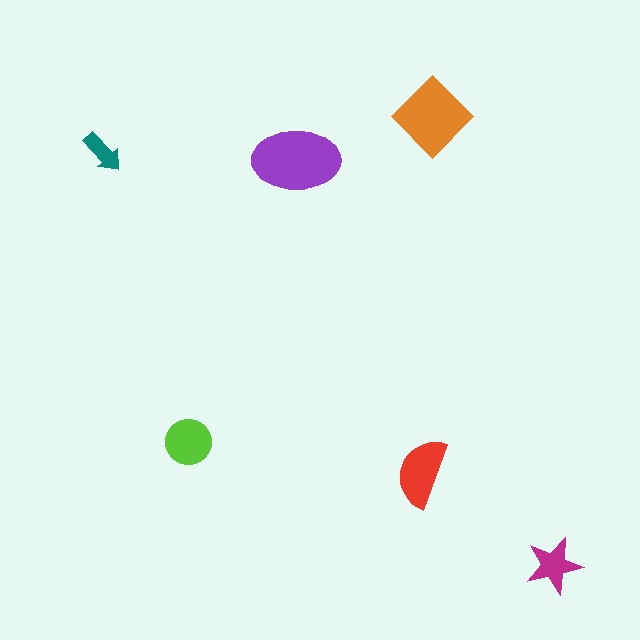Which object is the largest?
The purple ellipse.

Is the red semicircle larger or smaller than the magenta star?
Larger.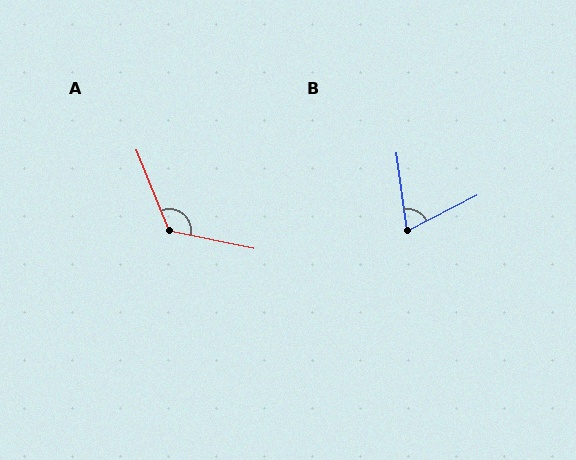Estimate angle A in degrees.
Approximately 124 degrees.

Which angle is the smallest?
B, at approximately 70 degrees.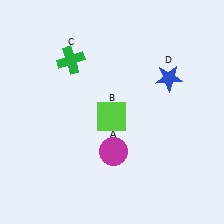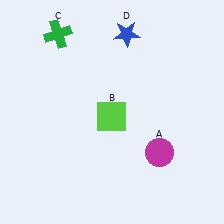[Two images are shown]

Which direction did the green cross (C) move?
The green cross (C) moved up.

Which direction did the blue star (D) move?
The blue star (D) moved up.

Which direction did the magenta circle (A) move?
The magenta circle (A) moved right.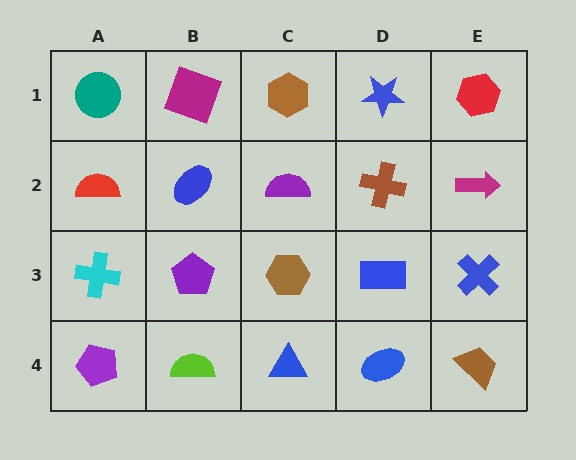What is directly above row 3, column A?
A red semicircle.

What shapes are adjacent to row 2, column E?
A red hexagon (row 1, column E), a blue cross (row 3, column E), a brown cross (row 2, column D).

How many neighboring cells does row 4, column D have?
3.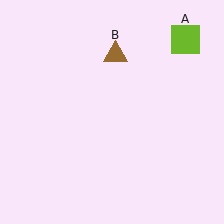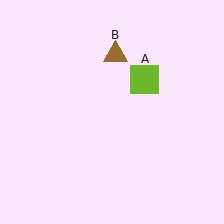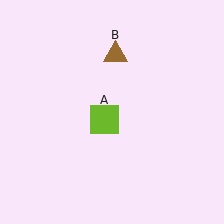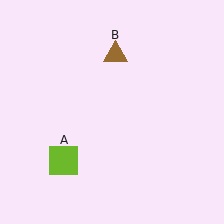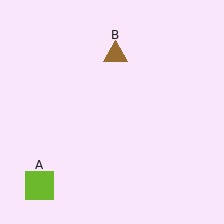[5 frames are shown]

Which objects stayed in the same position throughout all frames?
Brown triangle (object B) remained stationary.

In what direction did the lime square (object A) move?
The lime square (object A) moved down and to the left.